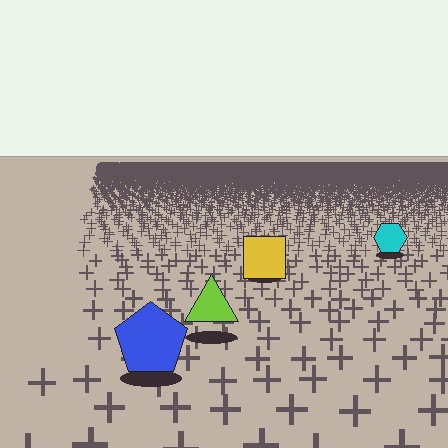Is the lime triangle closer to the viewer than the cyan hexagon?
Yes. The lime triangle is closer — you can tell from the texture gradient: the ground texture is coarser near it.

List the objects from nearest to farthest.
From nearest to farthest: the blue pentagon, the lime triangle, the yellow square, the cyan hexagon.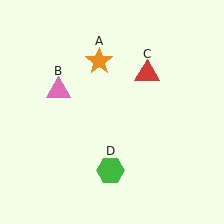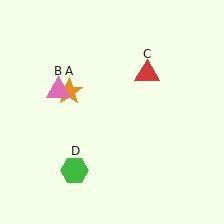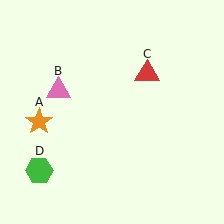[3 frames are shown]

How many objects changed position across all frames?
2 objects changed position: orange star (object A), green hexagon (object D).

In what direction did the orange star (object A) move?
The orange star (object A) moved down and to the left.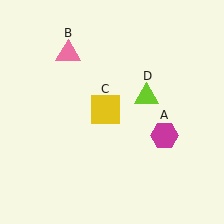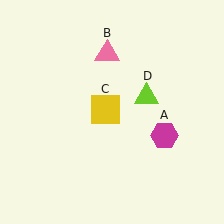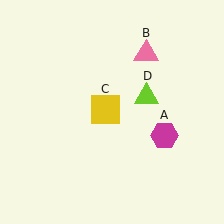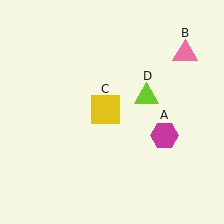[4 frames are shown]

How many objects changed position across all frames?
1 object changed position: pink triangle (object B).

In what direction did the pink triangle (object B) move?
The pink triangle (object B) moved right.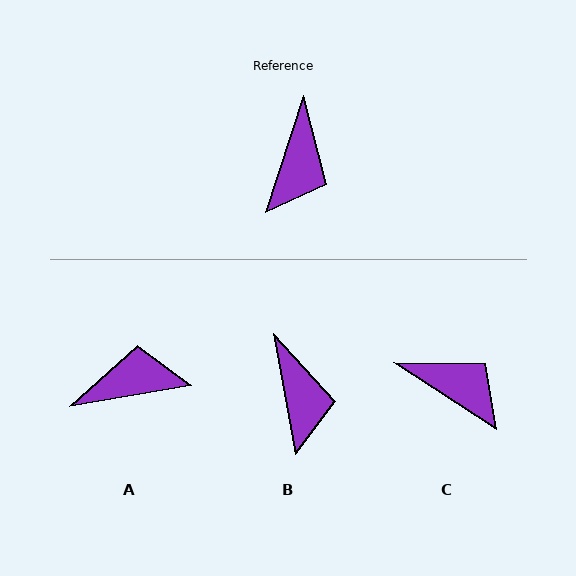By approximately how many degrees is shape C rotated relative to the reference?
Approximately 75 degrees counter-clockwise.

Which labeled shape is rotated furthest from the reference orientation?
A, about 118 degrees away.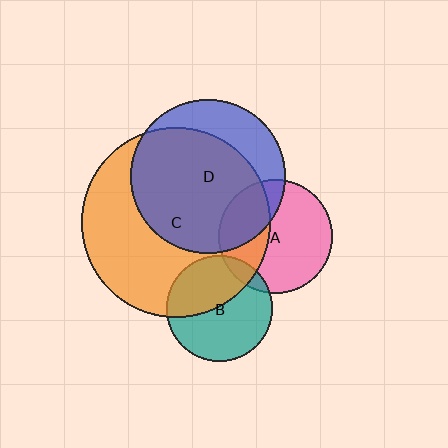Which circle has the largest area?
Circle C (orange).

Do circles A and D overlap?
Yes.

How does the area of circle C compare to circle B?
Approximately 3.2 times.